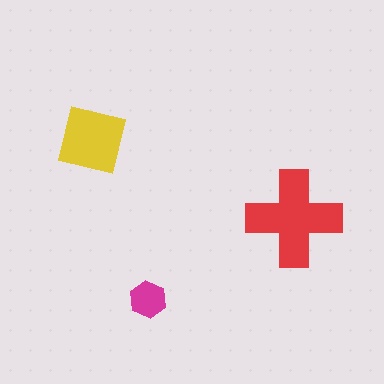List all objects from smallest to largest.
The magenta hexagon, the yellow square, the red cross.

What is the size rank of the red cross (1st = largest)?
1st.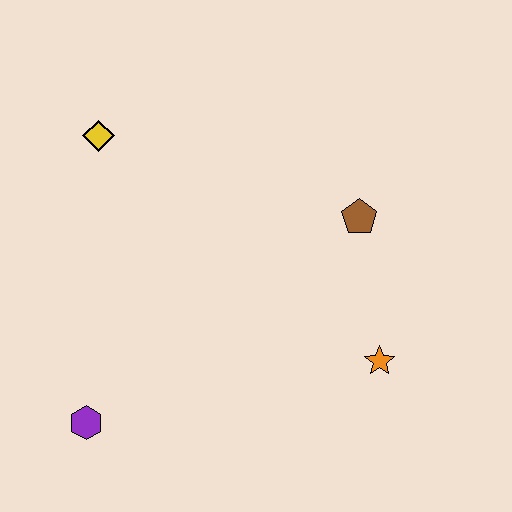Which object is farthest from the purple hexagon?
The brown pentagon is farthest from the purple hexagon.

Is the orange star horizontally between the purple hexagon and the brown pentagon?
No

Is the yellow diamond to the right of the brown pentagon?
No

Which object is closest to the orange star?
The brown pentagon is closest to the orange star.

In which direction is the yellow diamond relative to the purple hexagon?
The yellow diamond is above the purple hexagon.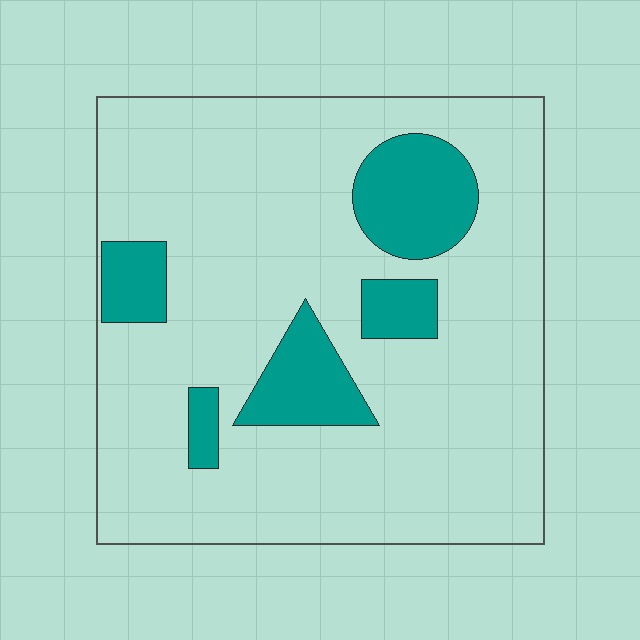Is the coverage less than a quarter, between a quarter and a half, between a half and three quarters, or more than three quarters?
Less than a quarter.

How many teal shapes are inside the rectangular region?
5.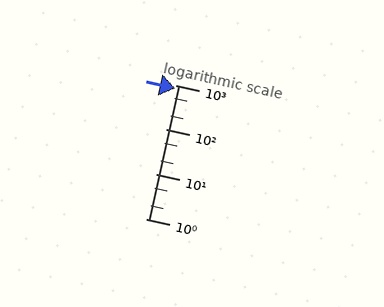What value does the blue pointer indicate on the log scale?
The pointer indicates approximately 830.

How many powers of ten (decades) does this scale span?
The scale spans 3 decades, from 1 to 1000.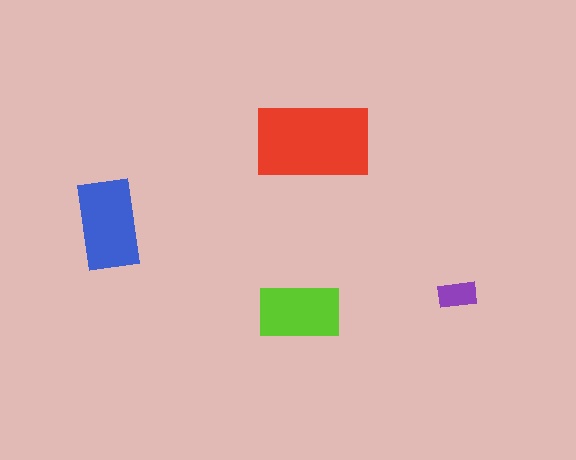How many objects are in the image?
There are 4 objects in the image.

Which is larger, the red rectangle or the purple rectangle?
The red one.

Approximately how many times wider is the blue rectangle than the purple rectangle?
About 2.5 times wider.